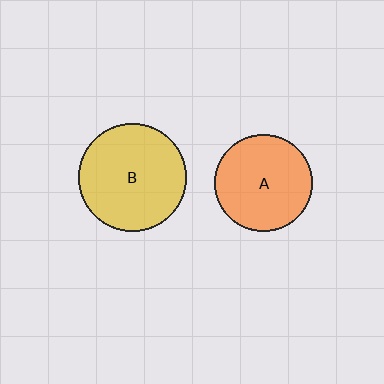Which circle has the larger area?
Circle B (yellow).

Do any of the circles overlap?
No, none of the circles overlap.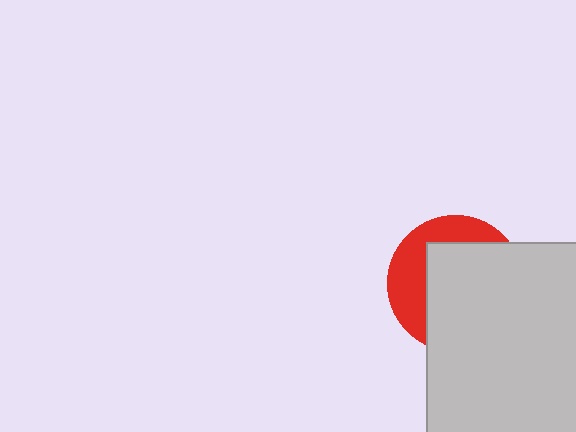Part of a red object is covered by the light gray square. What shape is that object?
It is a circle.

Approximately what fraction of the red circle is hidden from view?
Roughly 65% of the red circle is hidden behind the light gray square.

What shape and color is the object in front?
The object in front is a light gray square.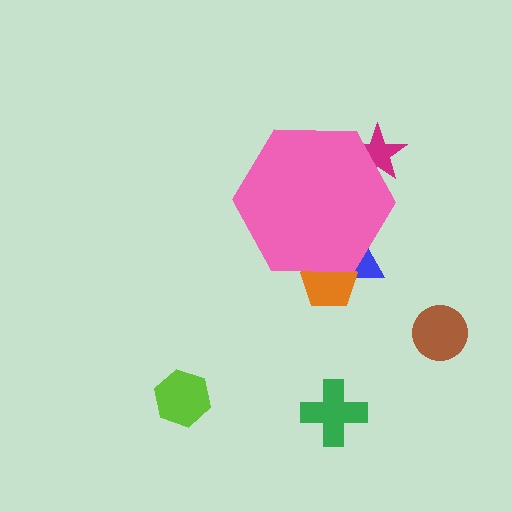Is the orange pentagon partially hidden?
Yes, the orange pentagon is partially hidden behind the pink hexagon.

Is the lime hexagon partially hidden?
No, the lime hexagon is fully visible.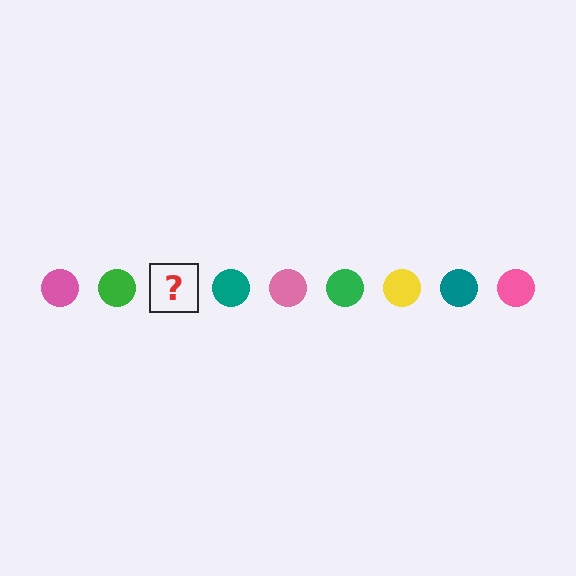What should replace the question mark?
The question mark should be replaced with a yellow circle.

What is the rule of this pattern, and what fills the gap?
The rule is that the pattern cycles through pink, green, yellow, teal circles. The gap should be filled with a yellow circle.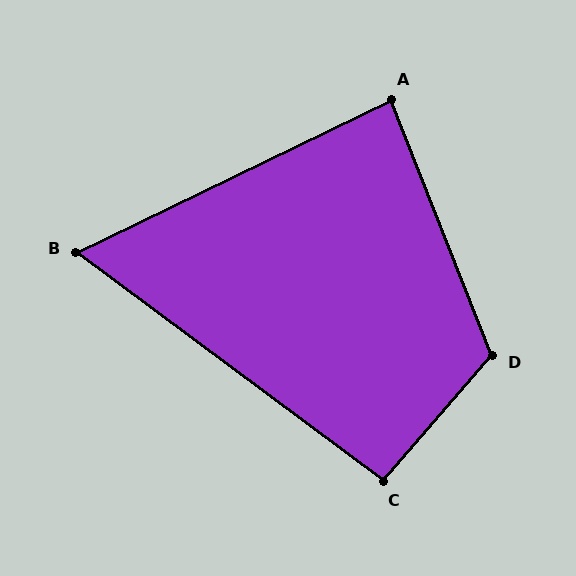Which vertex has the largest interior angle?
D, at approximately 118 degrees.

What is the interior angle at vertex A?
Approximately 86 degrees (approximately right).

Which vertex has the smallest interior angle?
B, at approximately 62 degrees.